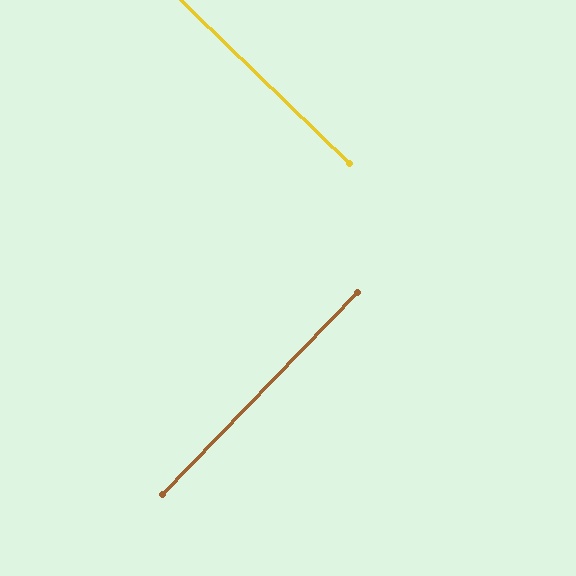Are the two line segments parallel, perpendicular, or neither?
Perpendicular — they meet at approximately 90°.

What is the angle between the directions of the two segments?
Approximately 90 degrees.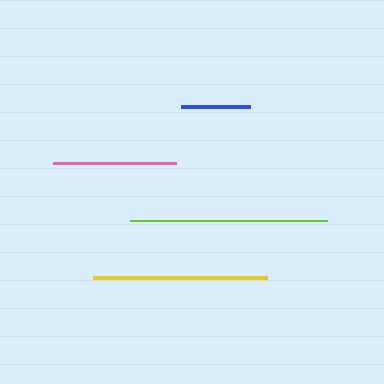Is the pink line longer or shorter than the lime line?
The lime line is longer than the pink line.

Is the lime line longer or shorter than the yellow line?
The lime line is longer than the yellow line.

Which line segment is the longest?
The lime line is the longest at approximately 197 pixels.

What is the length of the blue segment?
The blue segment is approximately 69 pixels long.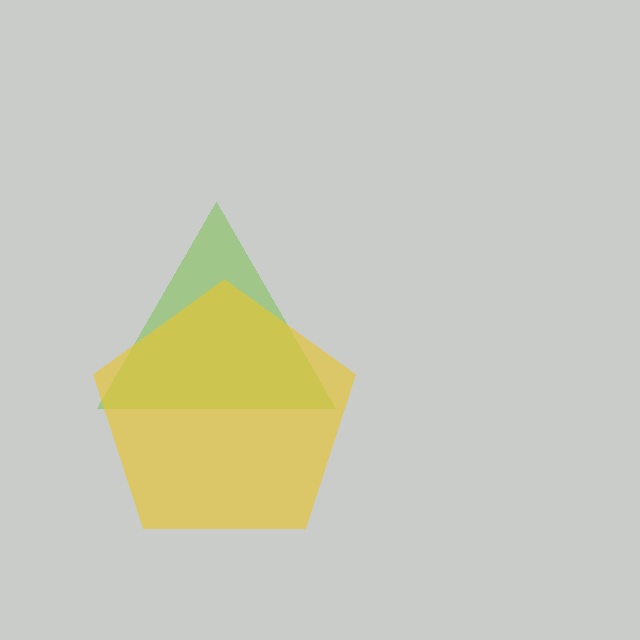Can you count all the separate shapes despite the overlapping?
Yes, there are 2 separate shapes.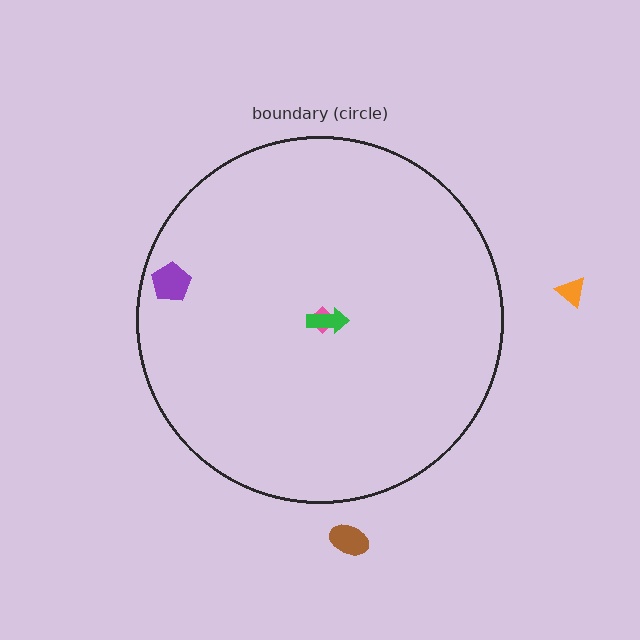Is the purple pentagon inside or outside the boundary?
Inside.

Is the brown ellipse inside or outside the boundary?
Outside.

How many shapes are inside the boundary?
3 inside, 2 outside.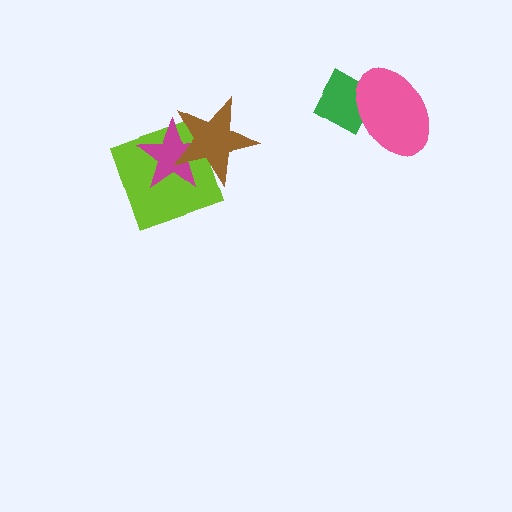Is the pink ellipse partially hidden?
No, no other shape covers it.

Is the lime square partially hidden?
Yes, it is partially covered by another shape.